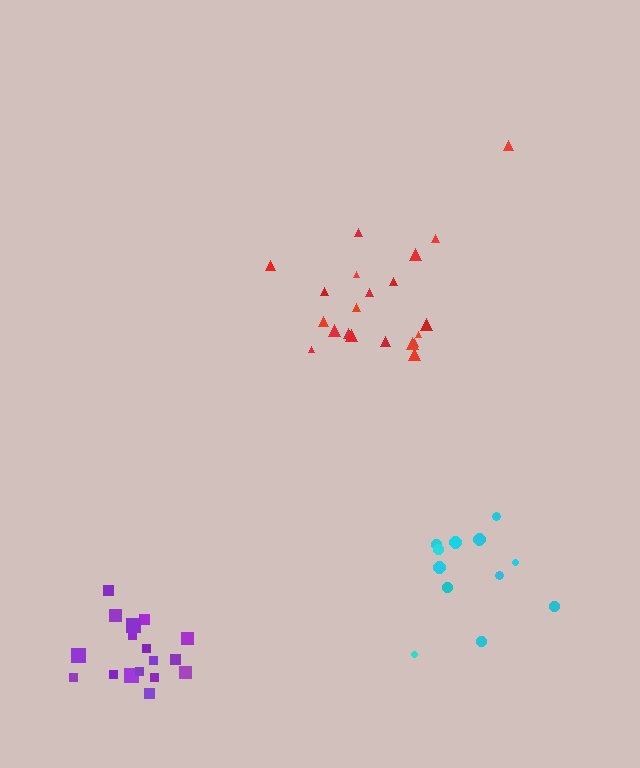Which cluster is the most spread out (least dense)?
Red.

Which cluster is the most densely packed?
Purple.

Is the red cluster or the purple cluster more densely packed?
Purple.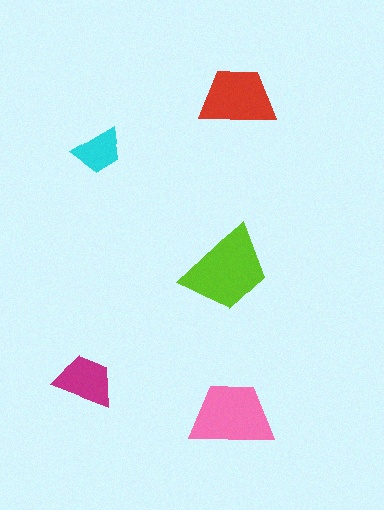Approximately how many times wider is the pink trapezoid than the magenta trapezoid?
About 1.5 times wider.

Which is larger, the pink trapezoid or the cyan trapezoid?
The pink one.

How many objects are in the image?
There are 5 objects in the image.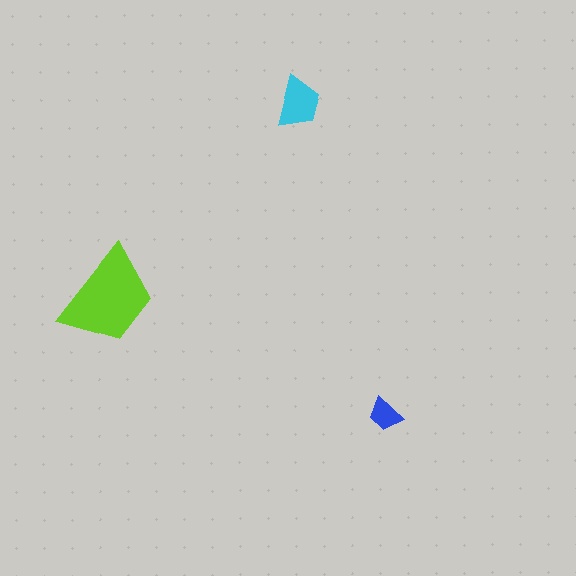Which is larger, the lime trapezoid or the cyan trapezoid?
The lime one.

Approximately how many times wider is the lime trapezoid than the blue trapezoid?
About 3 times wider.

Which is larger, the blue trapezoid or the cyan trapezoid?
The cyan one.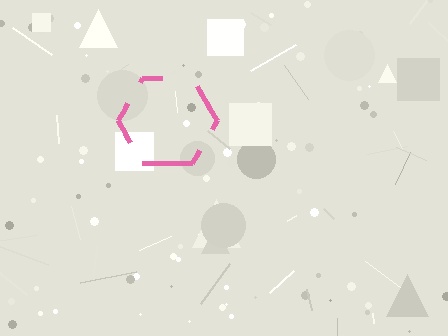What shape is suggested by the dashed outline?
The dashed outline suggests a hexagon.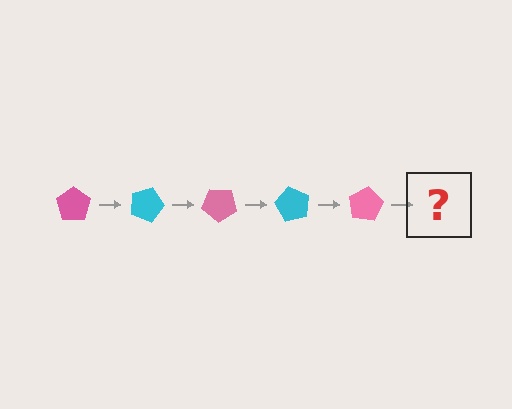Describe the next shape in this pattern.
It should be a cyan pentagon, rotated 100 degrees from the start.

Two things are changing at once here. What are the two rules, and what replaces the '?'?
The two rules are that it rotates 20 degrees each step and the color cycles through pink and cyan. The '?' should be a cyan pentagon, rotated 100 degrees from the start.